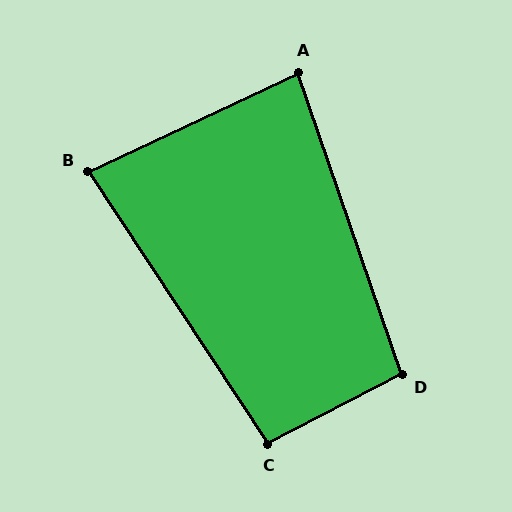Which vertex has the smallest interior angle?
B, at approximately 82 degrees.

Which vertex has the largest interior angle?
D, at approximately 98 degrees.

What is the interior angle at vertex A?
Approximately 84 degrees (acute).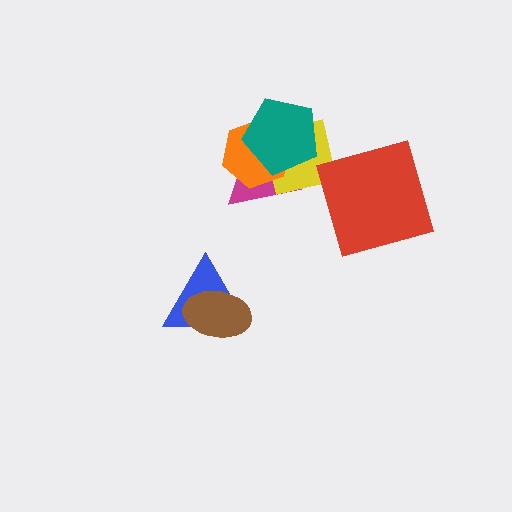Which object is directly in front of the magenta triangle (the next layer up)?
The yellow square is directly in front of the magenta triangle.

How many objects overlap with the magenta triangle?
3 objects overlap with the magenta triangle.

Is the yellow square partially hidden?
Yes, it is partially covered by another shape.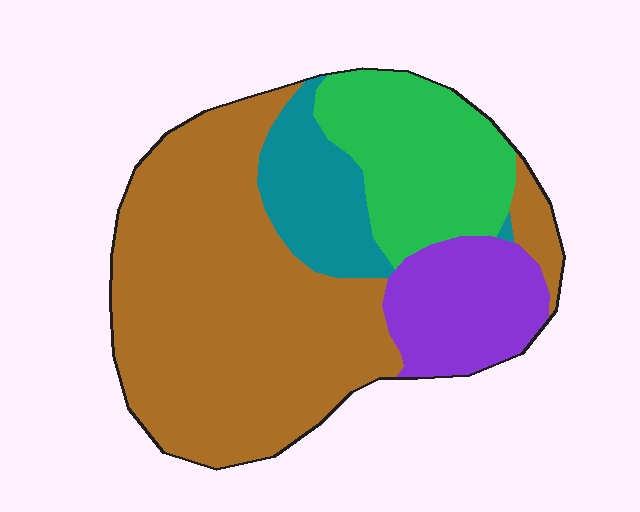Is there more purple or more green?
Green.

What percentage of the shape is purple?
Purple covers 14% of the shape.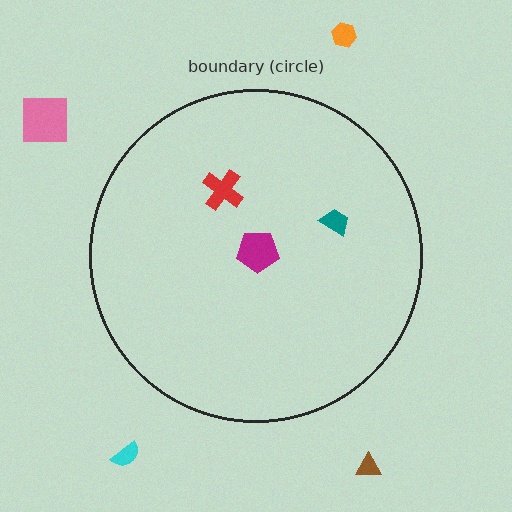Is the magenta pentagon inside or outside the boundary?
Inside.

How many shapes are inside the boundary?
3 inside, 4 outside.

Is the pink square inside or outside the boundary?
Outside.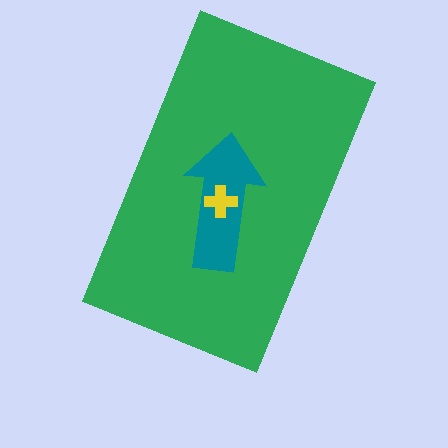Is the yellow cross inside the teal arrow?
Yes.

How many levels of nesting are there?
3.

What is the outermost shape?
The green rectangle.